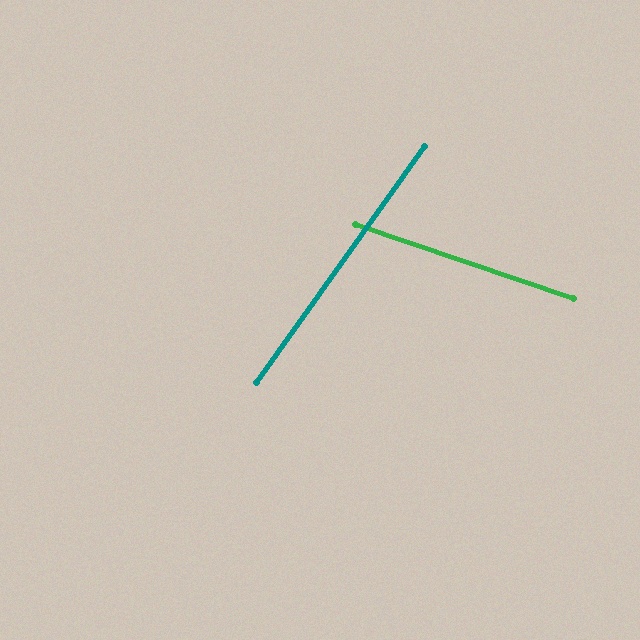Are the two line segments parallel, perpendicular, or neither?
Neither parallel nor perpendicular — they differ by about 73°.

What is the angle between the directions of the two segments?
Approximately 73 degrees.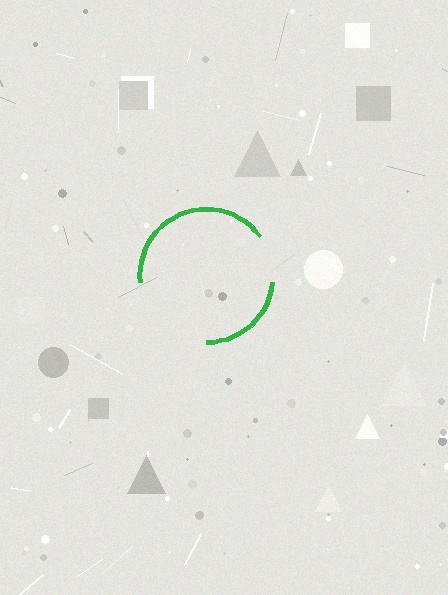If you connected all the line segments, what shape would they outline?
They would outline a circle.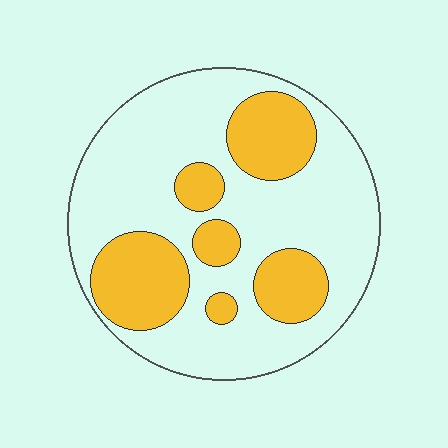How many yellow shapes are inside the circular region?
6.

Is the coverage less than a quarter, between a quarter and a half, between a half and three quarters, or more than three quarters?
Between a quarter and a half.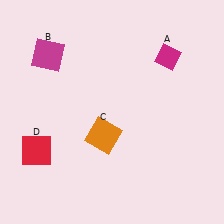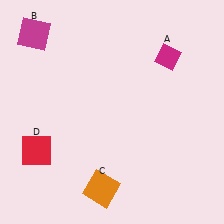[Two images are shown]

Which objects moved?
The objects that moved are: the magenta square (B), the orange square (C).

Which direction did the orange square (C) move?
The orange square (C) moved down.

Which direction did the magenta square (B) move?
The magenta square (B) moved up.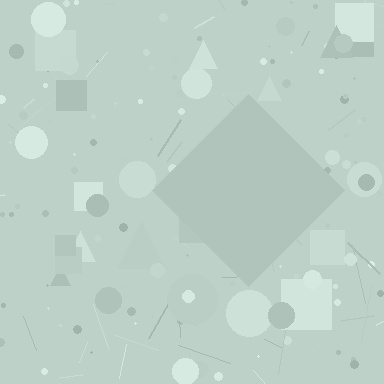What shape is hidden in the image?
A diamond is hidden in the image.